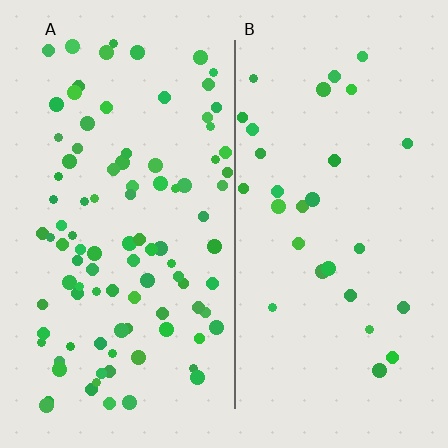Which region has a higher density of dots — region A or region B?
A (the left).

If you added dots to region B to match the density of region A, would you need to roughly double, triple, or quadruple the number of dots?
Approximately triple.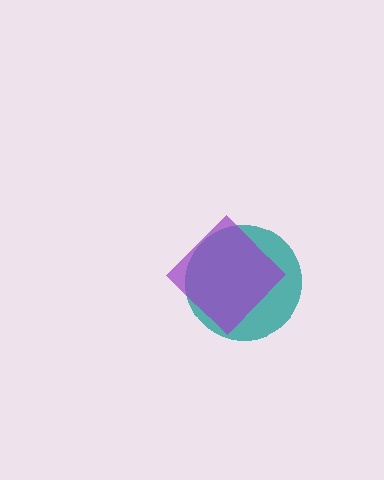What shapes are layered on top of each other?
The layered shapes are: a teal circle, a purple diamond.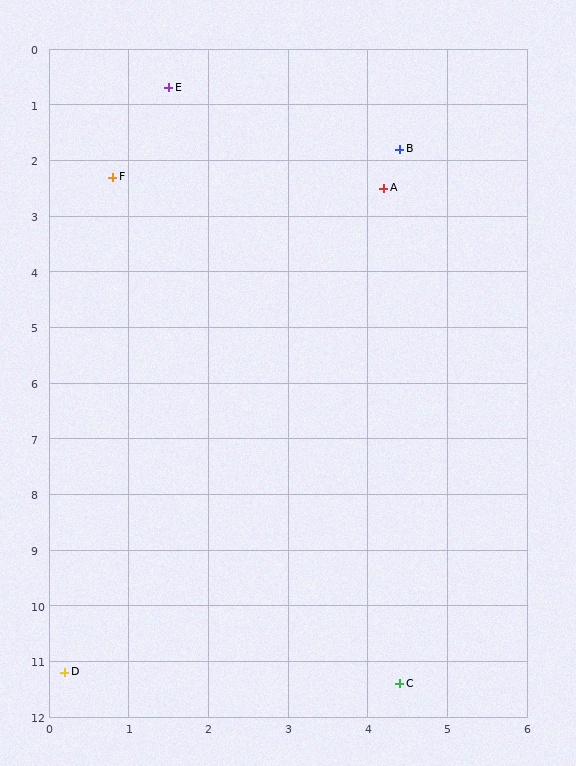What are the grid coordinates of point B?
Point B is at approximately (4.4, 1.8).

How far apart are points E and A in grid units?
Points E and A are about 3.2 grid units apart.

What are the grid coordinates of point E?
Point E is at approximately (1.5, 0.7).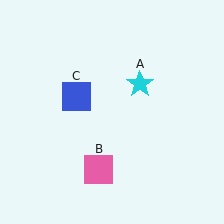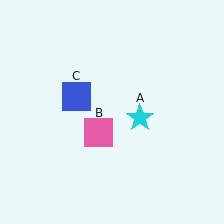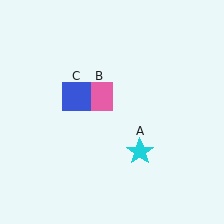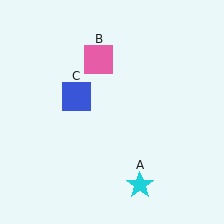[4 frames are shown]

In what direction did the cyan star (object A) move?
The cyan star (object A) moved down.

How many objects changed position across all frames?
2 objects changed position: cyan star (object A), pink square (object B).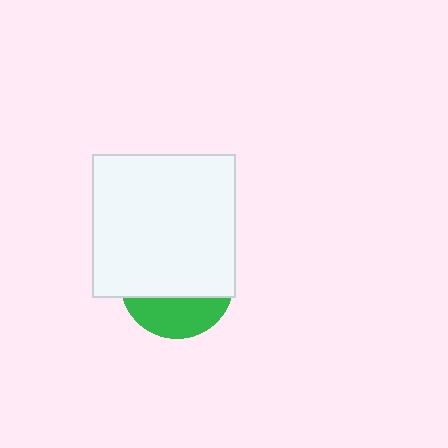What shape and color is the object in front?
The object in front is a white square.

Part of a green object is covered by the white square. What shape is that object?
It is a circle.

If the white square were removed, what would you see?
You would see the complete green circle.